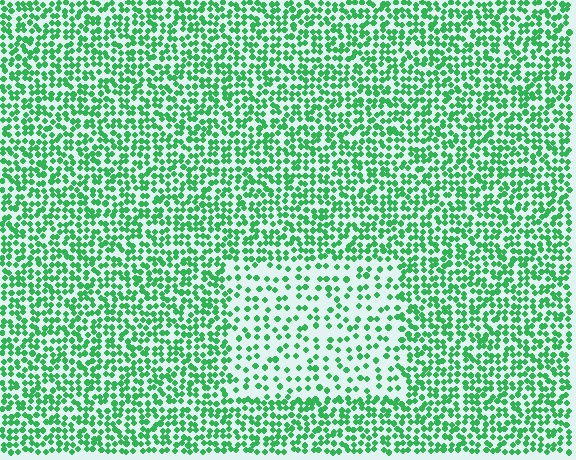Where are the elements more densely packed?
The elements are more densely packed outside the rectangle boundary.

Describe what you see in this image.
The image contains small green elements arranged at two different densities. A rectangle-shaped region is visible where the elements are less densely packed than the surrounding area.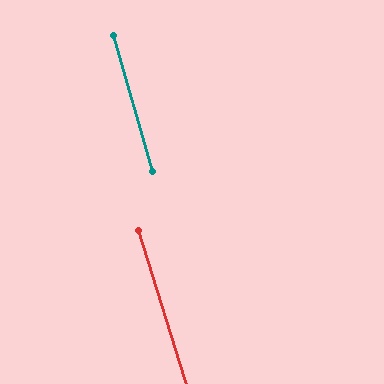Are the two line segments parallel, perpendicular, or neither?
Parallel — their directions differ by only 1.1°.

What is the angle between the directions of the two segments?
Approximately 1 degree.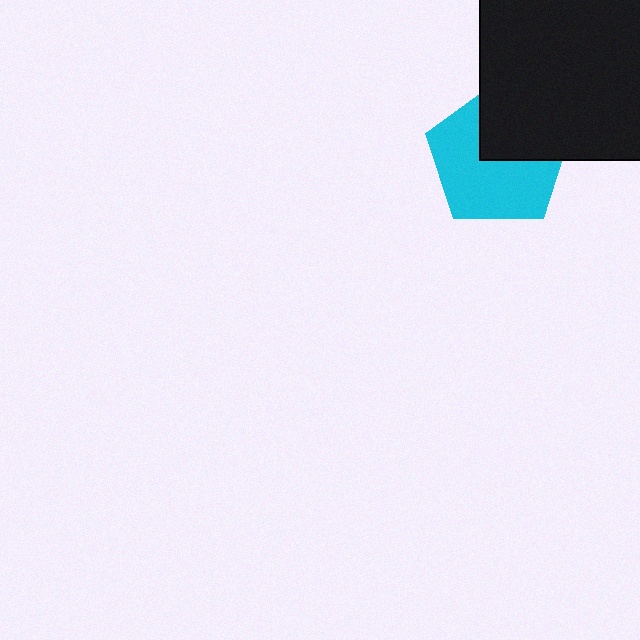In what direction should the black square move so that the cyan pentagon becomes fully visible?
The black square should move toward the upper-right. That is the shortest direction to clear the overlap and leave the cyan pentagon fully visible.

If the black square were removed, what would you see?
You would see the complete cyan pentagon.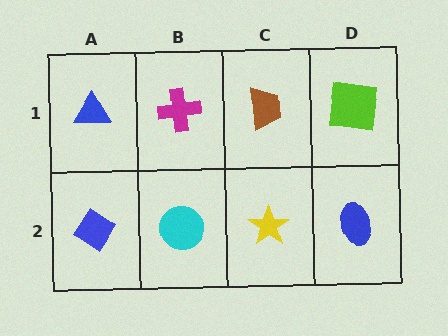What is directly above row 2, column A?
A blue triangle.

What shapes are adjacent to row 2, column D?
A lime square (row 1, column D), a yellow star (row 2, column C).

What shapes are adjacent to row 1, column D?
A blue ellipse (row 2, column D), a brown trapezoid (row 1, column C).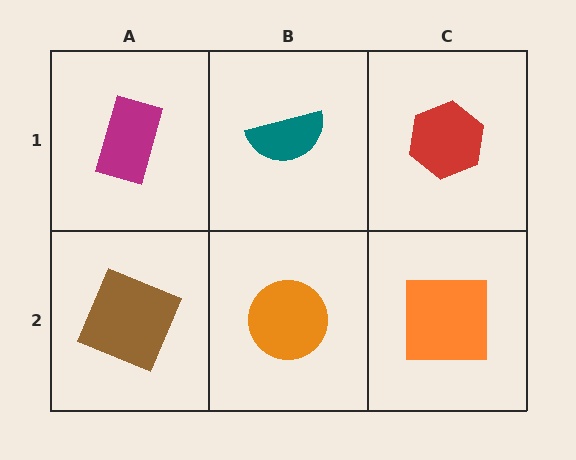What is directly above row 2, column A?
A magenta rectangle.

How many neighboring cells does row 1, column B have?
3.